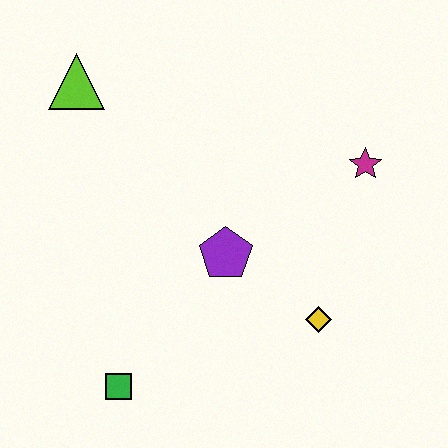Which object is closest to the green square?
The purple pentagon is closest to the green square.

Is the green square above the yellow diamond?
No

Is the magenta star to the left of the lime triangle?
No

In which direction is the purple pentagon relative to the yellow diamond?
The purple pentagon is to the left of the yellow diamond.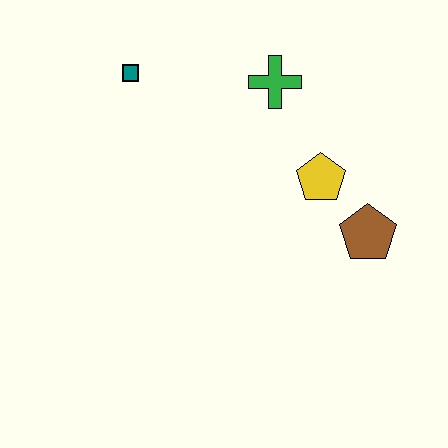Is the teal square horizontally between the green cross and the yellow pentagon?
No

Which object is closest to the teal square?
The green cross is closest to the teal square.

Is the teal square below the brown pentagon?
No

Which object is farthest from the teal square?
The brown pentagon is farthest from the teal square.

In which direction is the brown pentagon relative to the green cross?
The brown pentagon is below the green cross.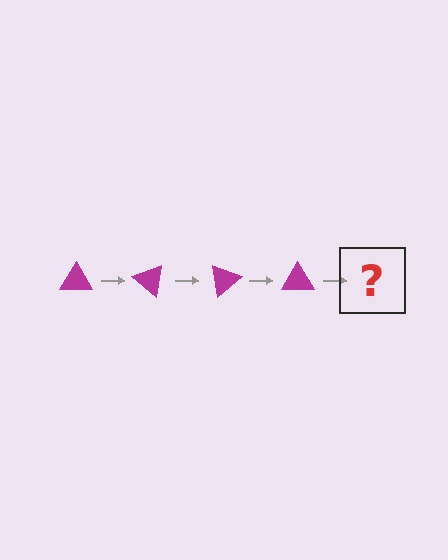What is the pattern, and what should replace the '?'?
The pattern is that the triangle rotates 40 degrees each step. The '?' should be a magenta triangle rotated 160 degrees.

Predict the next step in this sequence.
The next step is a magenta triangle rotated 160 degrees.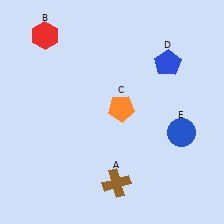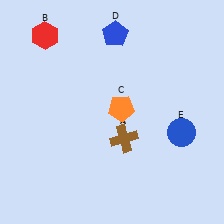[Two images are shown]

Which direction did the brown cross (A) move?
The brown cross (A) moved up.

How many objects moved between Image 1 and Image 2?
2 objects moved between the two images.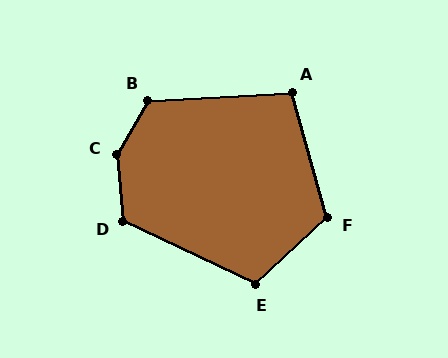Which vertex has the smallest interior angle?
A, at approximately 103 degrees.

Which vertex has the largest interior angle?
C, at approximately 146 degrees.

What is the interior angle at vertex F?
Approximately 118 degrees (obtuse).